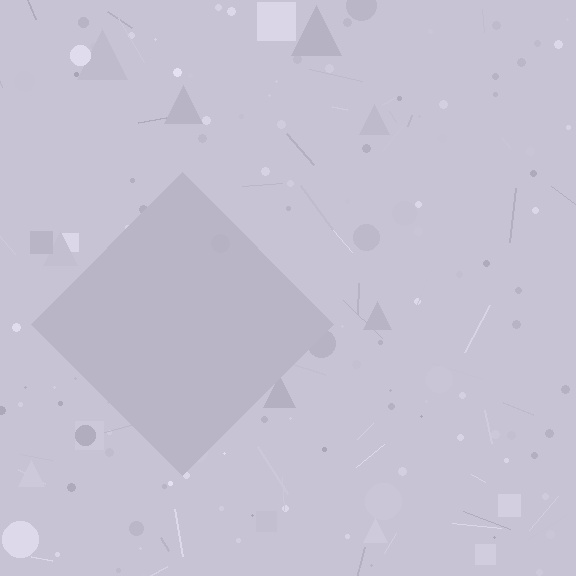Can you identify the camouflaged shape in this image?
The camouflaged shape is a diamond.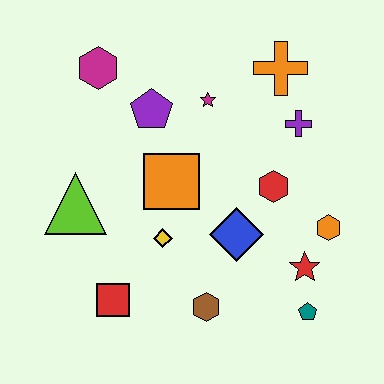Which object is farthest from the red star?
The magenta hexagon is farthest from the red star.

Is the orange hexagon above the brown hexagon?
Yes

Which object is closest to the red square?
The yellow diamond is closest to the red square.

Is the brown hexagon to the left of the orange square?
No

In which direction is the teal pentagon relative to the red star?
The teal pentagon is below the red star.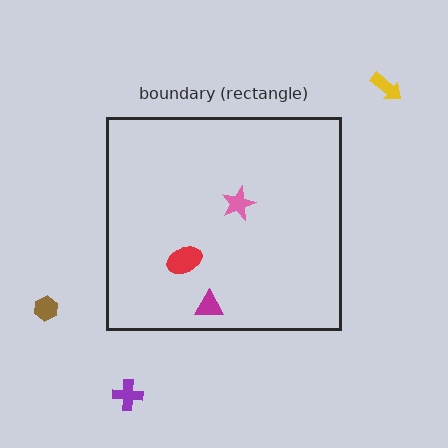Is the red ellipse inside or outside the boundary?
Inside.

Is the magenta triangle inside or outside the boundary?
Inside.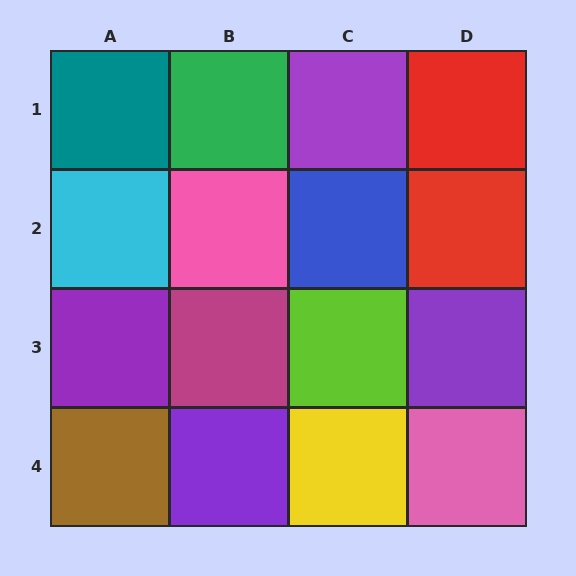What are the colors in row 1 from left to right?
Teal, green, purple, red.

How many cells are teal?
1 cell is teal.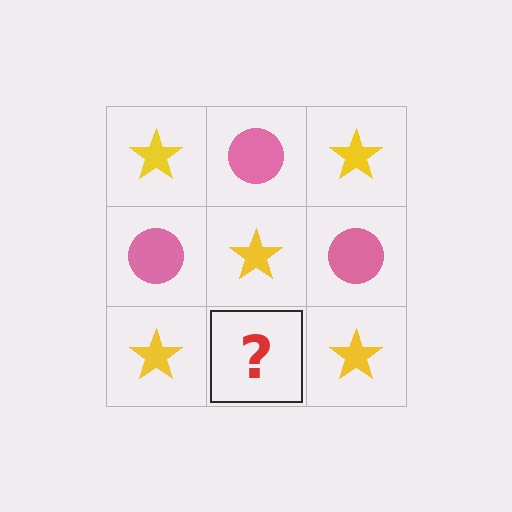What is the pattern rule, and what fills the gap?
The rule is that it alternates yellow star and pink circle in a checkerboard pattern. The gap should be filled with a pink circle.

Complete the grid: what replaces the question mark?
The question mark should be replaced with a pink circle.